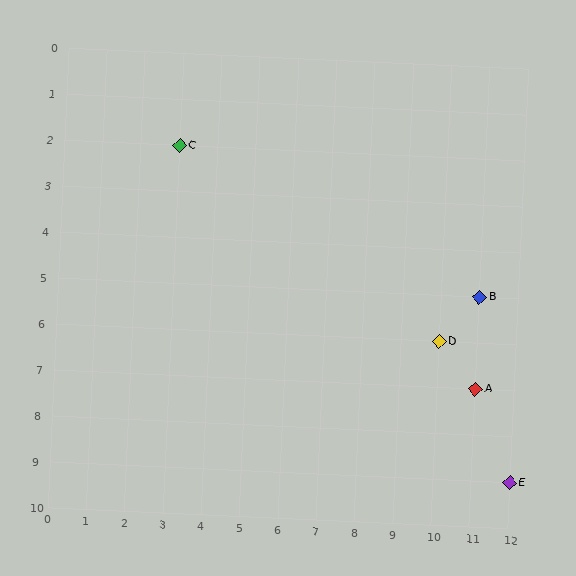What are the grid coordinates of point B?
Point B is at grid coordinates (11, 5).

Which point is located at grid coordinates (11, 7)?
Point A is at (11, 7).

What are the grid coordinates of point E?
Point E is at grid coordinates (12, 9).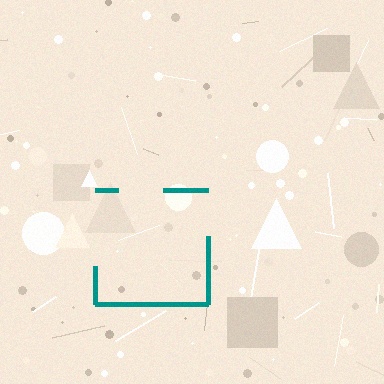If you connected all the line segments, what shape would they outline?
They would outline a square.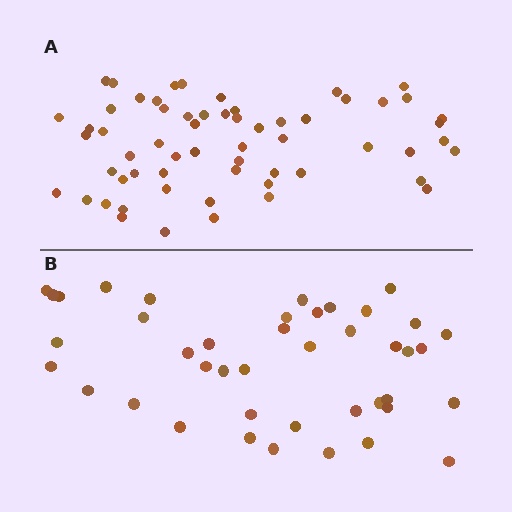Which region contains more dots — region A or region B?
Region A (the top region) has more dots.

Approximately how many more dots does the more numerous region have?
Region A has approximately 20 more dots than region B.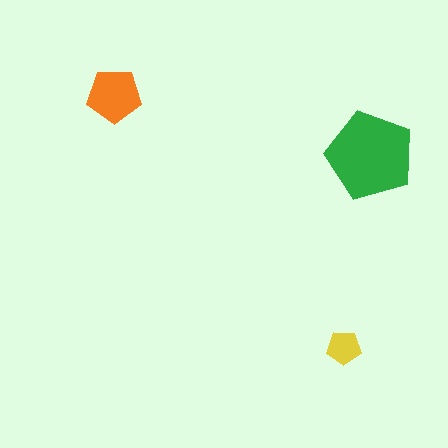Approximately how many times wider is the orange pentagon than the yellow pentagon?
About 1.5 times wider.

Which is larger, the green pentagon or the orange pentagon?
The green one.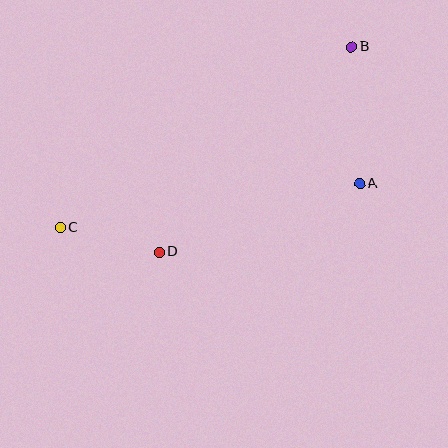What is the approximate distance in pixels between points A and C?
The distance between A and C is approximately 303 pixels.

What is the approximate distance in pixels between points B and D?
The distance between B and D is approximately 281 pixels.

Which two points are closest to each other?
Points C and D are closest to each other.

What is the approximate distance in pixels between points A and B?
The distance between A and B is approximately 137 pixels.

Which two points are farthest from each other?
Points B and C are farthest from each other.